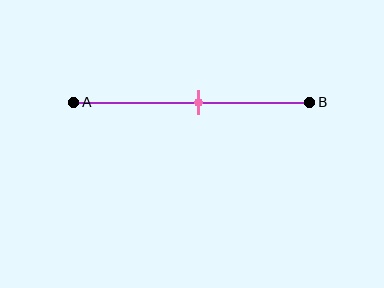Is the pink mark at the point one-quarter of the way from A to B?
No, the mark is at about 55% from A, not at the 25% one-quarter point.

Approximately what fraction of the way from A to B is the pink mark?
The pink mark is approximately 55% of the way from A to B.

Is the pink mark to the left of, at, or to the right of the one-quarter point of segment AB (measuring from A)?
The pink mark is to the right of the one-quarter point of segment AB.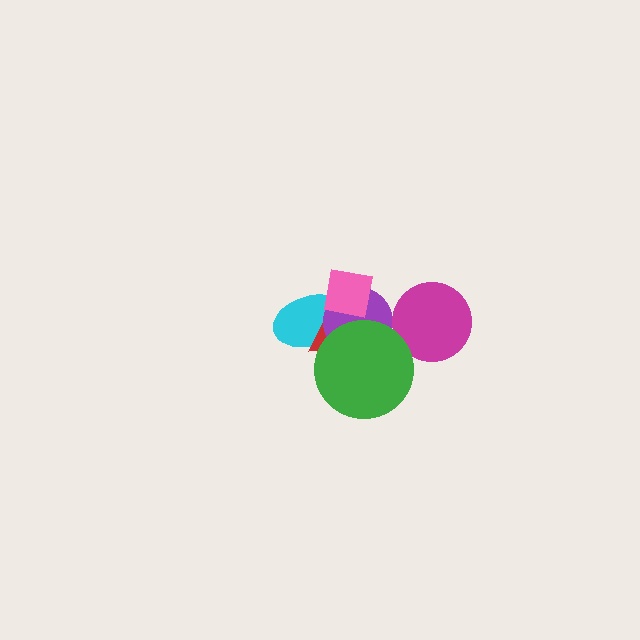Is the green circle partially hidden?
No, no other shape covers it.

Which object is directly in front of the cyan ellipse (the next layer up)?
The red triangle is directly in front of the cyan ellipse.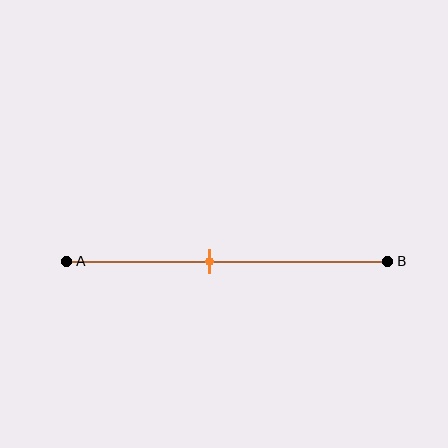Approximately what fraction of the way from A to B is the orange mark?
The orange mark is approximately 45% of the way from A to B.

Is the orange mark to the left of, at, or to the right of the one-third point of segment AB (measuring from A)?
The orange mark is to the right of the one-third point of segment AB.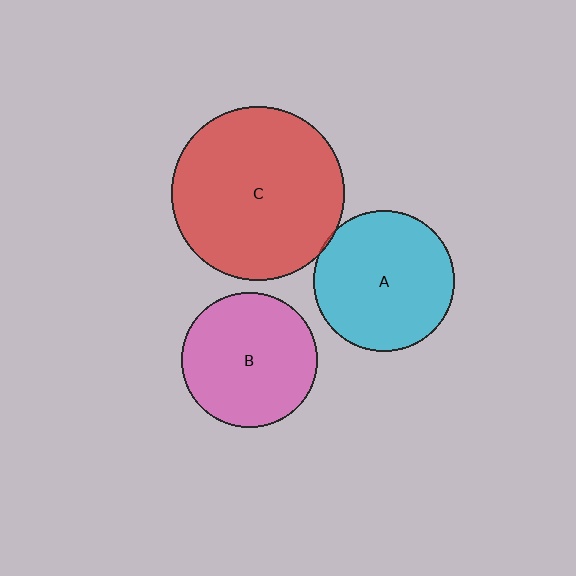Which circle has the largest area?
Circle C (red).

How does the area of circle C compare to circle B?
Approximately 1.6 times.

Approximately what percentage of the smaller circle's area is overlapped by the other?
Approximately 5%.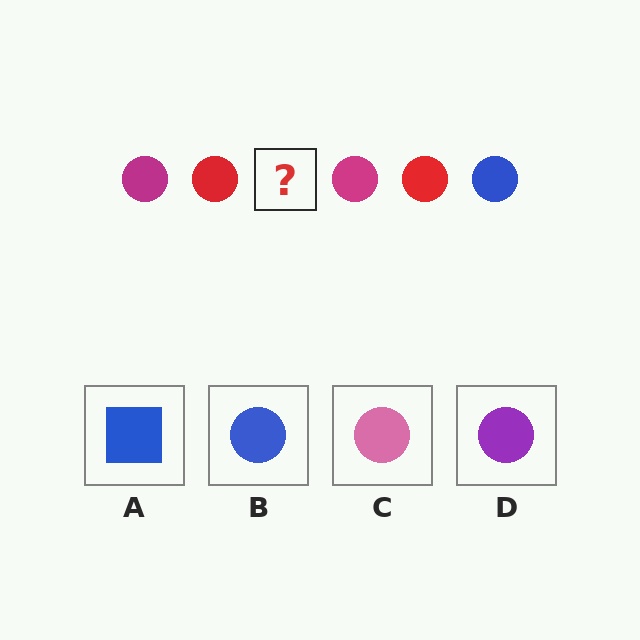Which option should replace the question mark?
Option B.